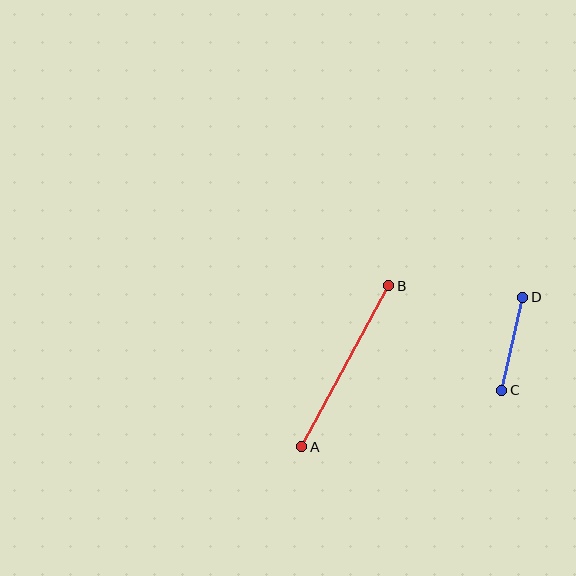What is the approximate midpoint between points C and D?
The midpoint is at approximately (512, 344) pixels.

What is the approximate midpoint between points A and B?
The midpoint is at approximately (345, 366) pixels.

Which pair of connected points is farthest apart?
Points A and B are farthest apart.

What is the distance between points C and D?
The distance is approximately 95 pixels.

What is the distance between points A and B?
The distance is approximately 183 pixels.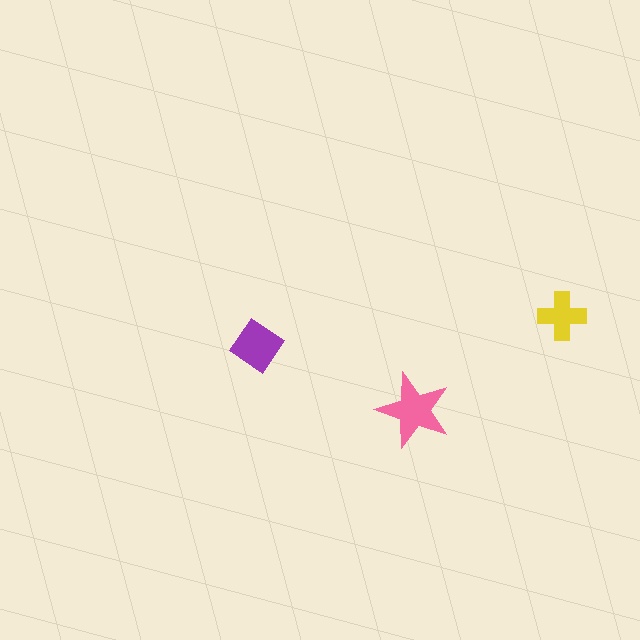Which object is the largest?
The pink star.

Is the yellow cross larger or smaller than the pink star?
Smaller.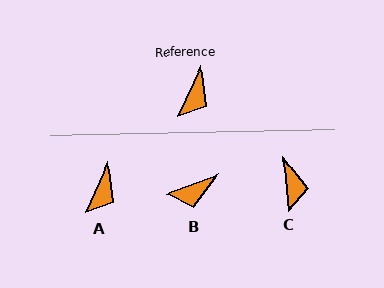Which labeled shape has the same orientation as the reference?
A.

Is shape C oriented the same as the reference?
No, it is off by about 31 degrees.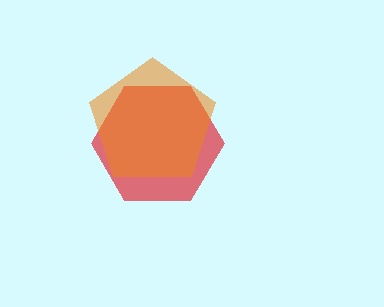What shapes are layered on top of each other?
The layered shapes are: a red hexagon, an orange pentagon.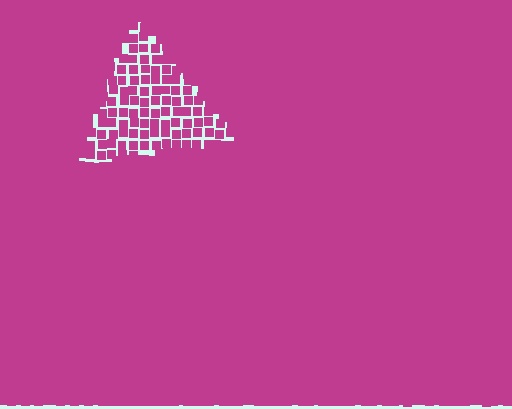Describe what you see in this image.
The image contains small magenta elements arranged at two different densities. A triangle-shaped region is visible where the elements are less densely packed than the surrounding area.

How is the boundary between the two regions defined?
The boundary is defined by a change in element density (approximately 2.3x ratio). All elements are the same color, size, and shape.